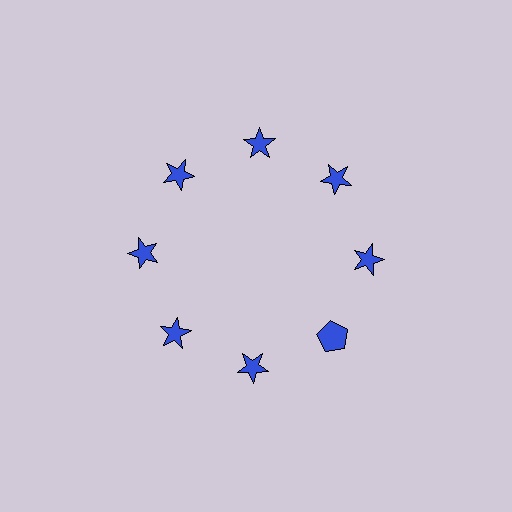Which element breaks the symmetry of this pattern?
The blue pentagon at roughly the 4 o'clock position breaks the symmetry. All other shapes are blue stars.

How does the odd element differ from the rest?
It has a different shape: pentagon instead of star.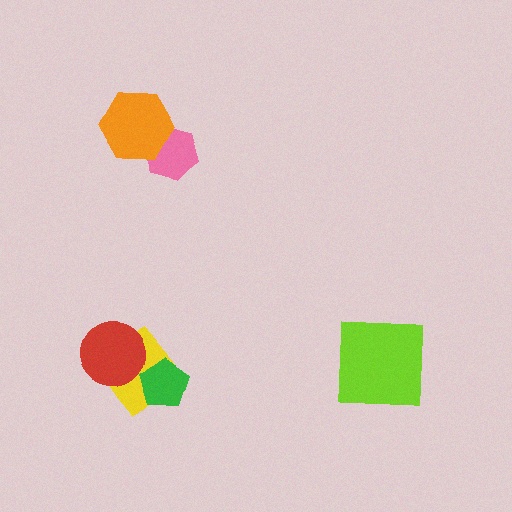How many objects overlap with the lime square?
0 objects overlap with the lime square.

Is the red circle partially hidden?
No, no other shape covers it.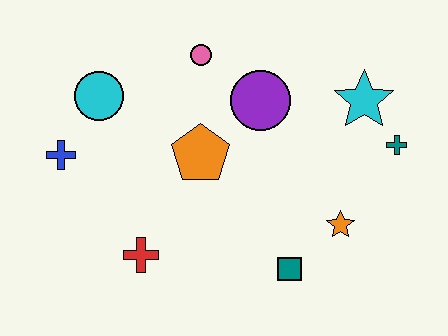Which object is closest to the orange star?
The teal square is closest to the orange star.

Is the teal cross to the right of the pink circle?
Yes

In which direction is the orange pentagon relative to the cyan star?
The orange pentagon is to the left of the cyan star.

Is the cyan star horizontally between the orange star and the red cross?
No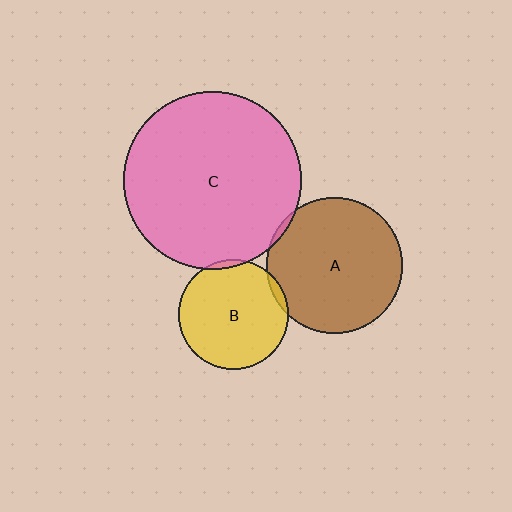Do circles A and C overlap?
Yes.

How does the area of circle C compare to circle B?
Approximately 2.6 times.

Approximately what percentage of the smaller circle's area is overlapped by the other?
Approximately 5%.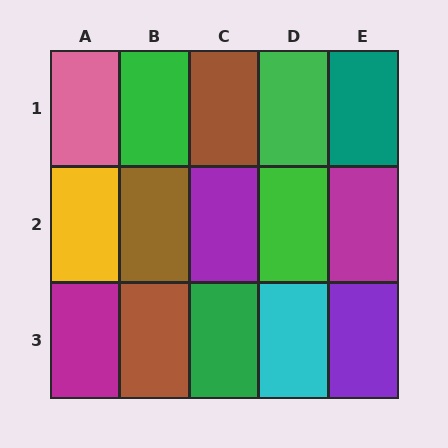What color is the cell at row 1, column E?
Teal.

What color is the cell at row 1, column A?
Pink.